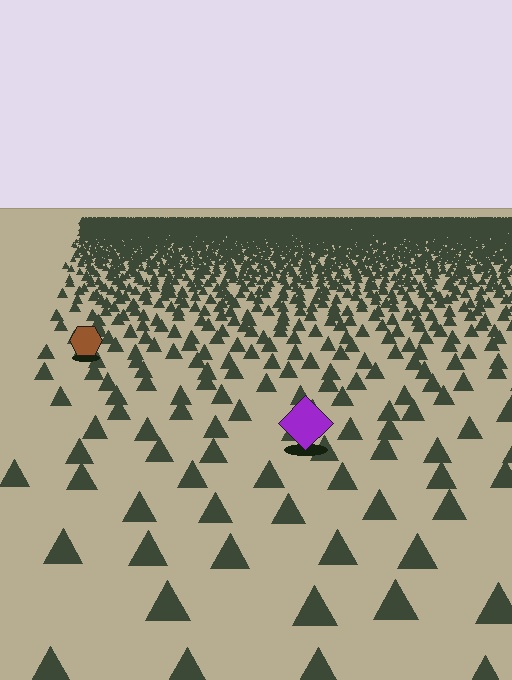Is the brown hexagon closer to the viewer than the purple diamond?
No. The purple diamond is closer — you can tell from the texture gradient: the ground texture is coarser near it.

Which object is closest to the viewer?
The purple diamond is closest. The texture marks near it are larger and more spread out.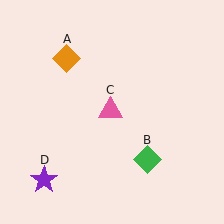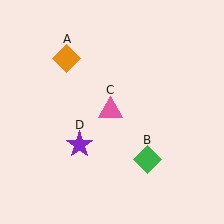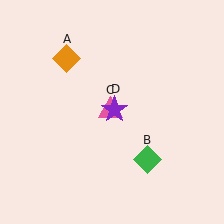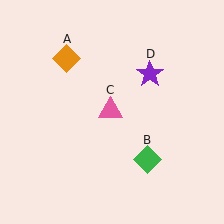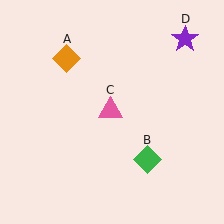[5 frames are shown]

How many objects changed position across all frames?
1 object changed position: purple star (object D).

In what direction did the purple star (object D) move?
The purple star (object D) moved up and to the right.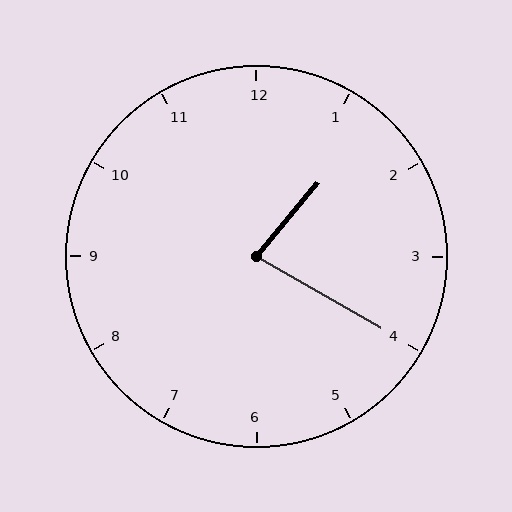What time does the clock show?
1:20.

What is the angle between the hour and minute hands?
Approximately 80 degrees.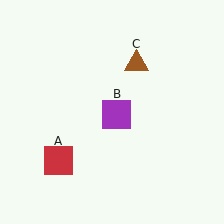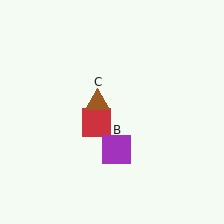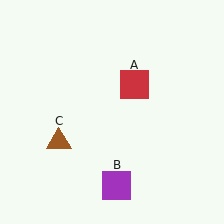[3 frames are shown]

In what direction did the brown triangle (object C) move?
The brown triangle (object C) moved down and to the left.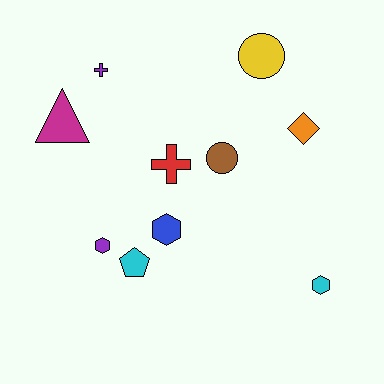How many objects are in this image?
There are 10 objects.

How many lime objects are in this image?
There are no lime objects.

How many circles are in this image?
There are 2 circles.